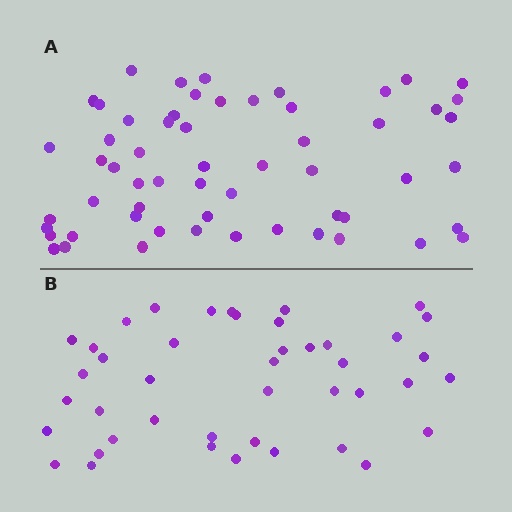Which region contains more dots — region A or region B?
Region A (the top region) has more dots.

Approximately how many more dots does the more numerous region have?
Region A has approximately 15 more dots than region B.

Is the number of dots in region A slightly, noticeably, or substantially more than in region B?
Region A has noticeably more, but not dramatically so. The ratio is roughly 1.3 to 1.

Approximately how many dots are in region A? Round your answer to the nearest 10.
About 60 dots. (The exact count is 58, which rounds to 60.)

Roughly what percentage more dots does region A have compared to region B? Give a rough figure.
About 35% more.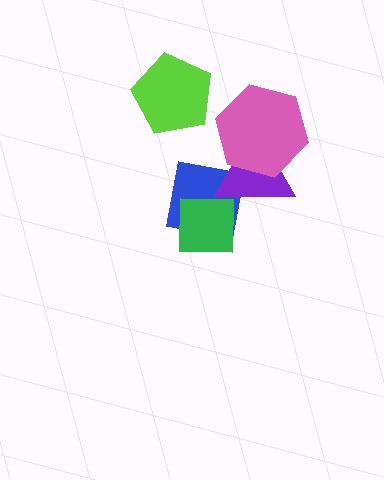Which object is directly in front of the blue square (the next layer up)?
The purple triangle is directly in front of the blue square.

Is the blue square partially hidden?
Yes, it is partially covered by another shape.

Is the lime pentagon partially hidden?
No, no other shape covers it.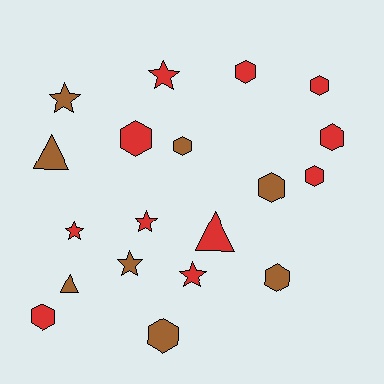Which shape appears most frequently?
Hexagon, with 10 objects.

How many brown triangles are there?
There are 2 brown triangles.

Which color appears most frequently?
Red, with 11 objects.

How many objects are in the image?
There are 19 objects.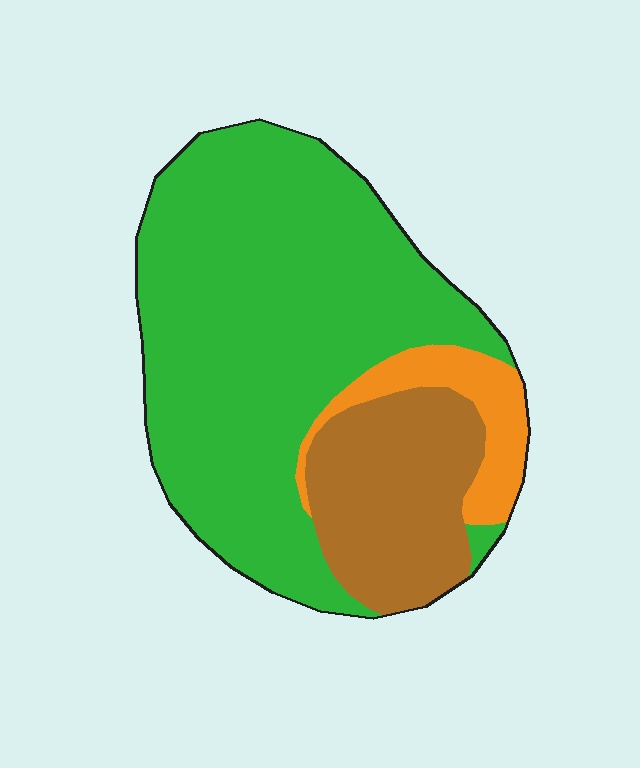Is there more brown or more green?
Green.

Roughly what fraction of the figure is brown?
Brown takes up about one fifth (1/5) of the figure.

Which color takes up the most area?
Green, at roughly 70%.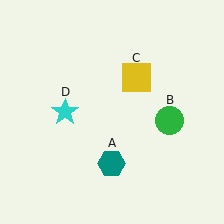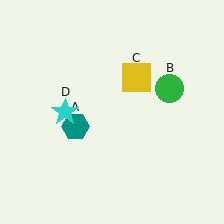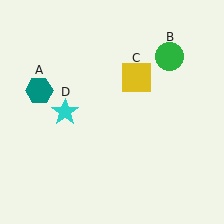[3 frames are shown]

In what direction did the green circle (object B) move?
The green circle (object B) moved up.